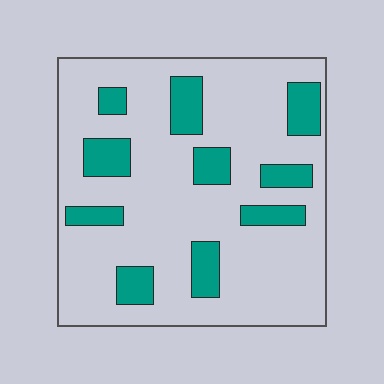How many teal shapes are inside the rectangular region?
10.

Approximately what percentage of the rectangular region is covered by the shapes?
Approximately 20%.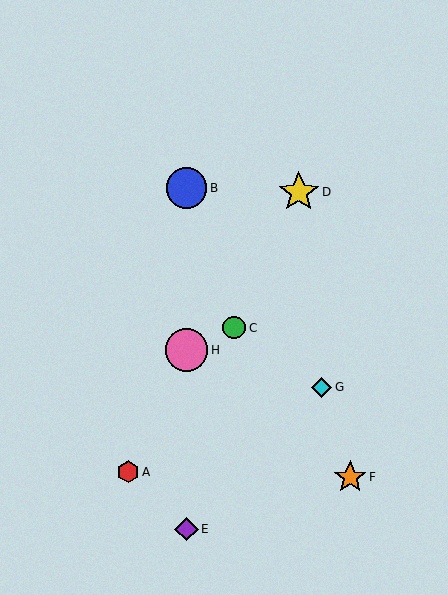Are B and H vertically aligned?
Yes, both are at x≈186.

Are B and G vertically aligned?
No, B is at x≈186 and G is at x≈322.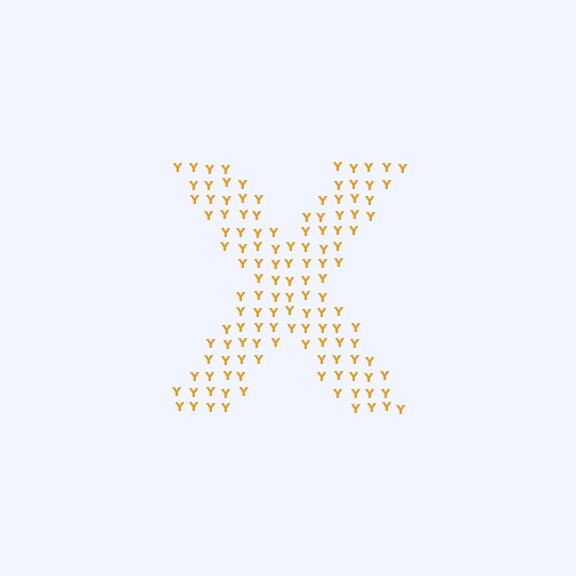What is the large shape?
The large shape is the letter X.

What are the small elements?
The small elements are letter Y's.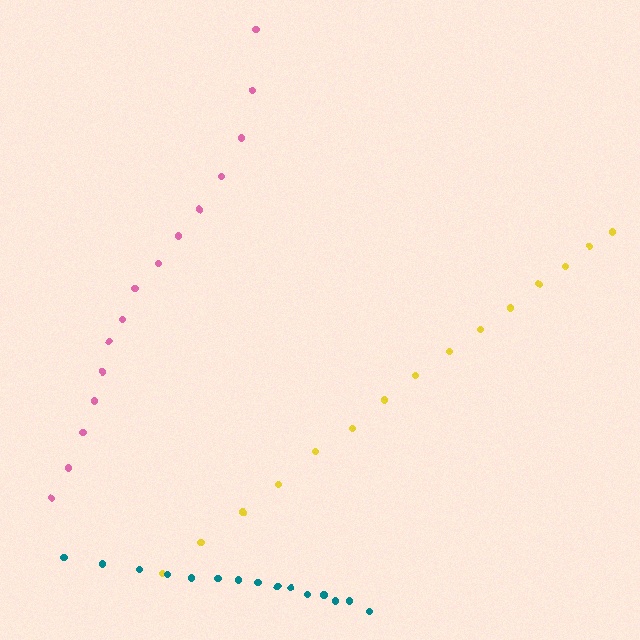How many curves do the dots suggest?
There are 3 distinct paths.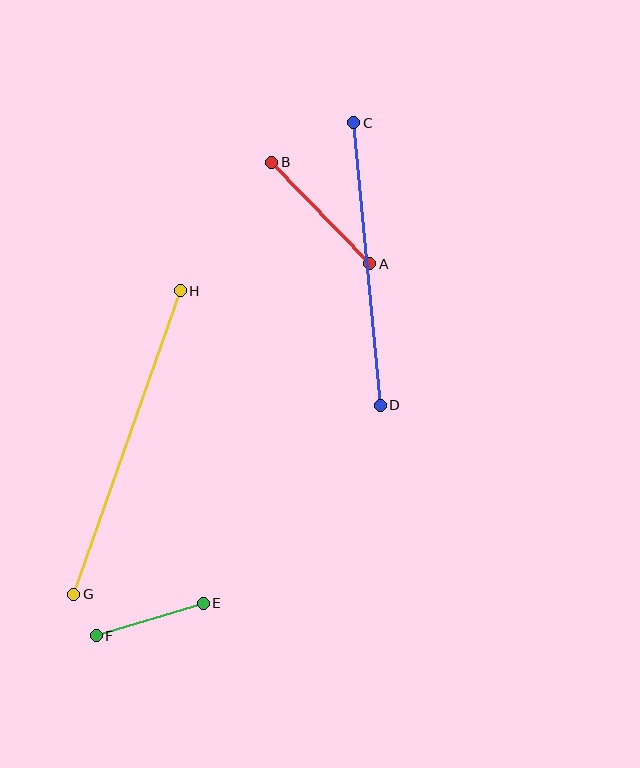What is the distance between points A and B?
The distance is approximately 141 pixels.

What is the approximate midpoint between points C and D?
The midpoint is at approximately (367, 264) pixels.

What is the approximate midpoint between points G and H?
The midpoint is at approximately (127, 442) pixels.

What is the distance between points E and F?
The distance is approximately 112 pixels.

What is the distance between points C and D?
The distance is approximately 284 pixels.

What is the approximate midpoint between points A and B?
The midpoint is at approximately (321, 213) pixels.